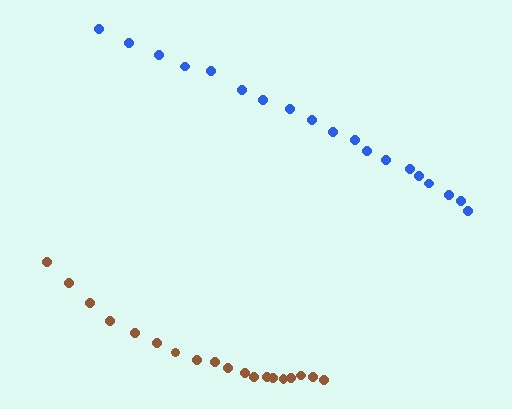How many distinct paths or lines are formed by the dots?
There are 2 distinct paths.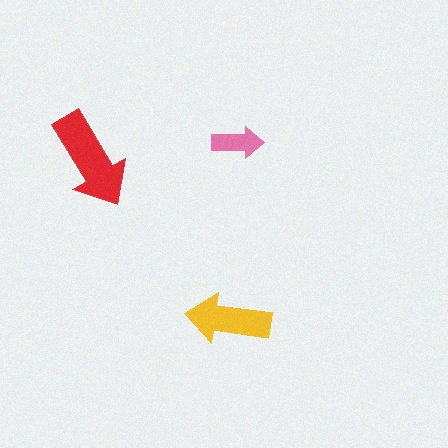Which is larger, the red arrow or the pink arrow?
The red one.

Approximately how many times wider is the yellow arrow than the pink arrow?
About 1.5 times wider.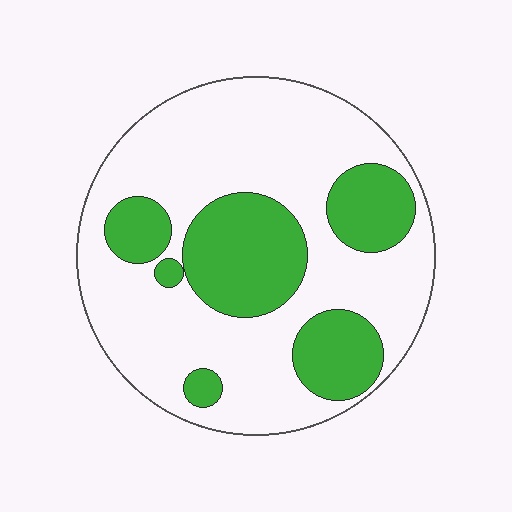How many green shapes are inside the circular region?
6.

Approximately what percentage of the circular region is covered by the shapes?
Approximately 30%.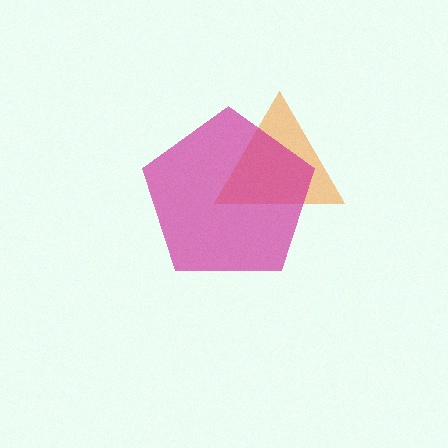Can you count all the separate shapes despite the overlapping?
Yes, there are 2 separate shapes.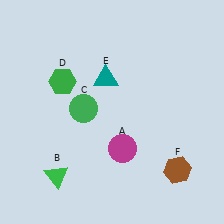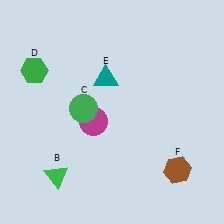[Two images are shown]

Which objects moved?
The objects that moved are: the magenta circle (A), the green hexagon (D).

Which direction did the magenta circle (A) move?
The magenta circle (A) moved left.